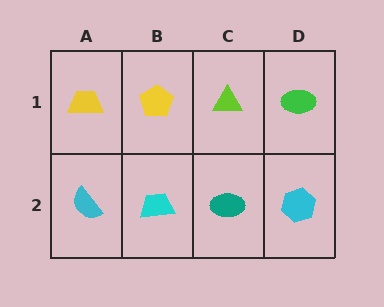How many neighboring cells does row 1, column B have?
3.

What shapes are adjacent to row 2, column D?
A green ellipse (row 1, column D), a teal ellipse (row 2, column C).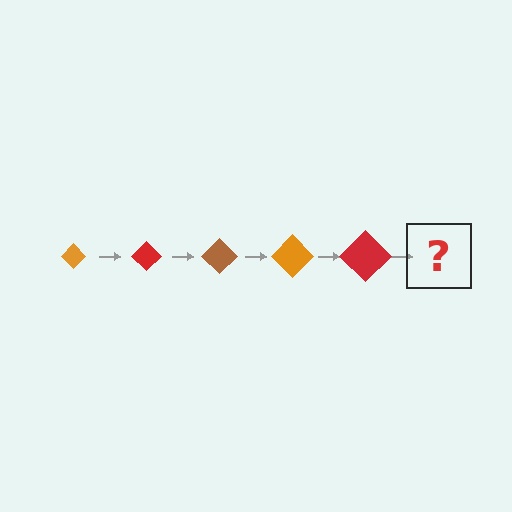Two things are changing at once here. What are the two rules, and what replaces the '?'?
The two rules are that the diamond grows larger each step and the color cycles through orange, red, and brown. The '?' should be a brown diamond, larger than the previous one.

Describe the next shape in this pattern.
It should be a brown diamond, larger than the previous one.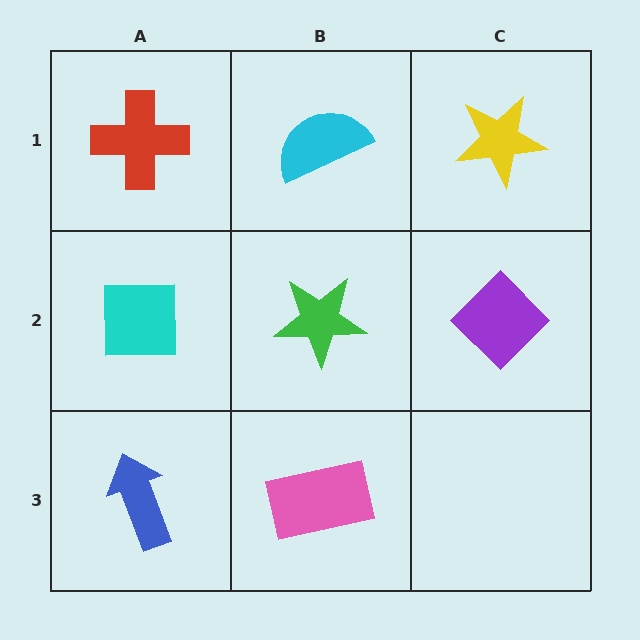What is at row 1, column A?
A red cross.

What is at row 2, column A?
A cyan square.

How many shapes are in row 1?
3 shapes.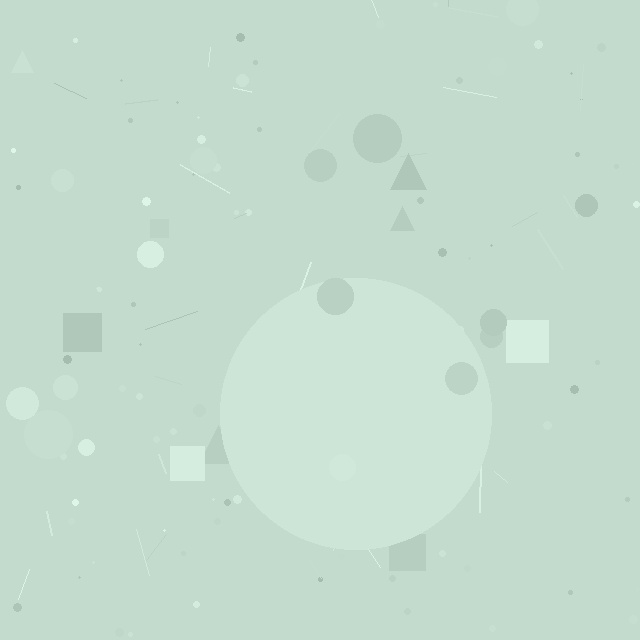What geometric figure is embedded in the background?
A circle is embedded in the background.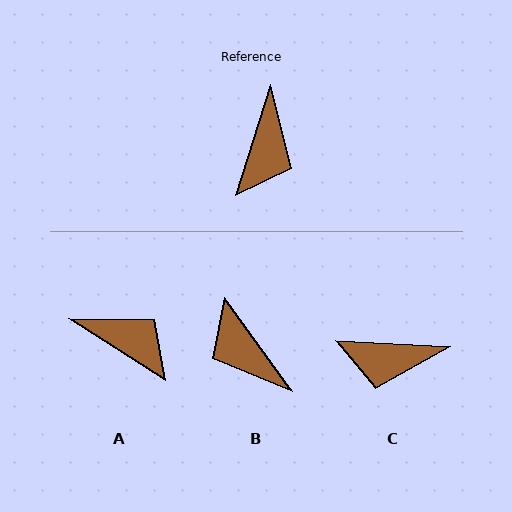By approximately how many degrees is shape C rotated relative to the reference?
Approximately 75 degrees clockwise.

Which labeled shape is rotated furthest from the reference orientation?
B, about 127 degrees away.